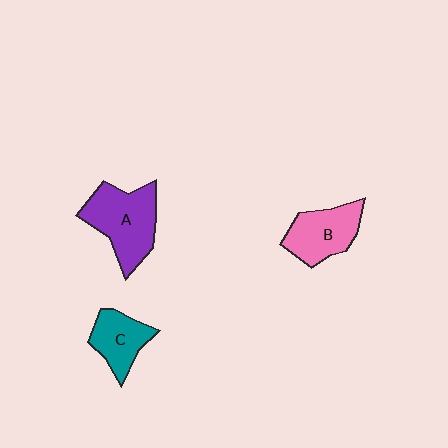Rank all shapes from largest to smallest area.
From largest to smallest: A (purple), B (pink), C (teal).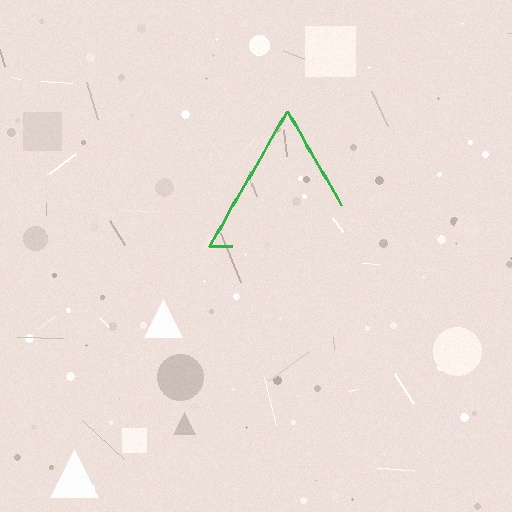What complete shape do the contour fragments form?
The contour fragments form a triangle.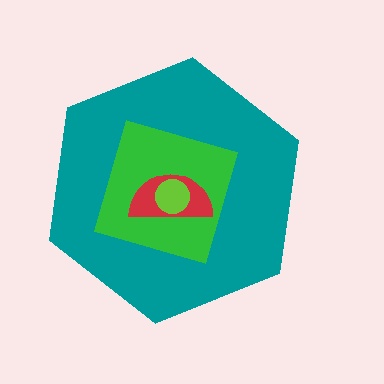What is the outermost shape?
The teal hexagon.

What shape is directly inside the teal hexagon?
The green square.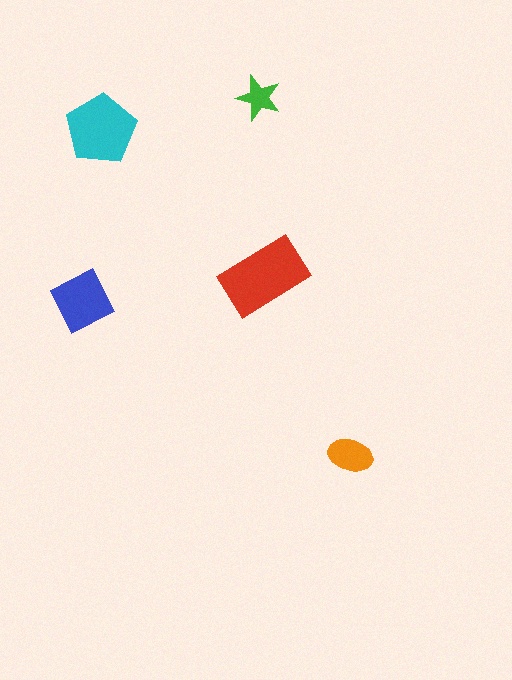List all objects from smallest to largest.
The green star, the orange ellipse, the blue square, the cyan pentagon, the red rectangle.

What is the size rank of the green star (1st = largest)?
5th.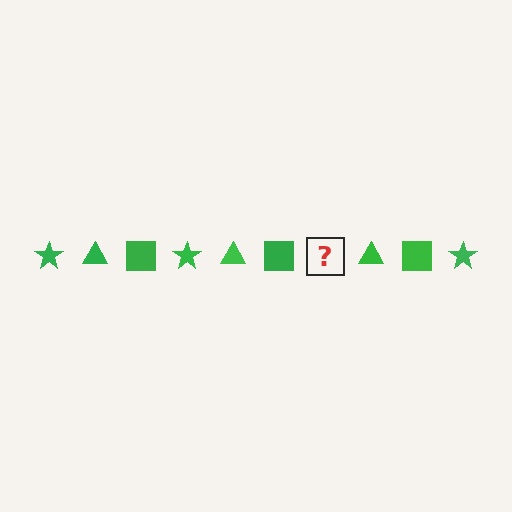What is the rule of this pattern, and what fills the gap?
The rule is that the pattern cycles through star, triangle, square shapes in green. The gap should be filled with a green star.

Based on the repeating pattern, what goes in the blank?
The blank should be a green star.